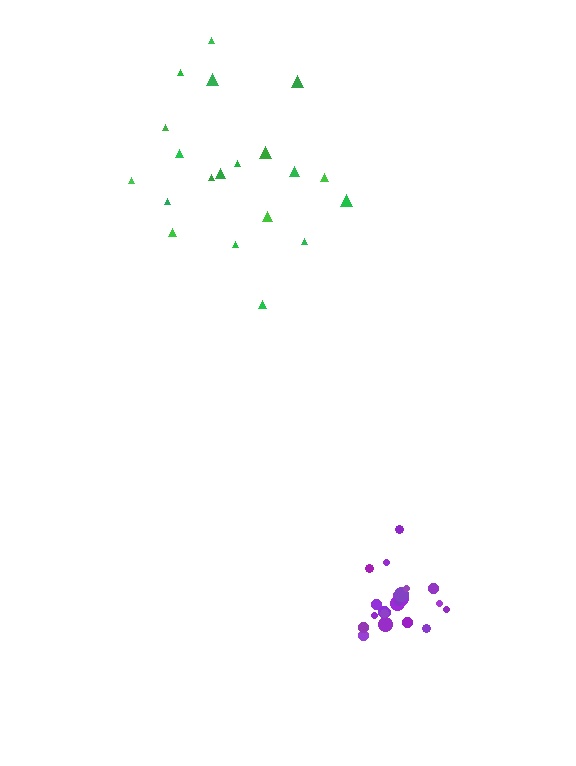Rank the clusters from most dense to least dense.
purple, green.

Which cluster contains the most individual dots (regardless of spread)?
Purple (21).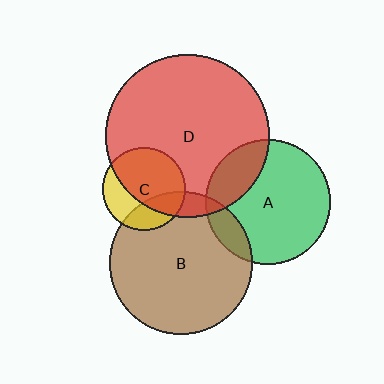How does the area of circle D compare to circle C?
Approximately 3.9 times.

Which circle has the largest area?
Circle D (red).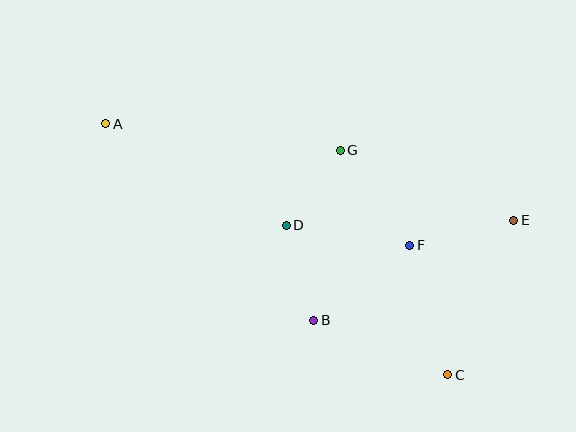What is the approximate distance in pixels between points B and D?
The distance between B and D is approximately 99 pixels.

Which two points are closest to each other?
Points D and G are closest to each other.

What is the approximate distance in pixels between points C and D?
The distance between C and D is approximately 220 pixels.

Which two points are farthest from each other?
Points A and C are farthest from each other.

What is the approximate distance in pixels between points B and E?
The distance between B and E is approximately 223 pixels.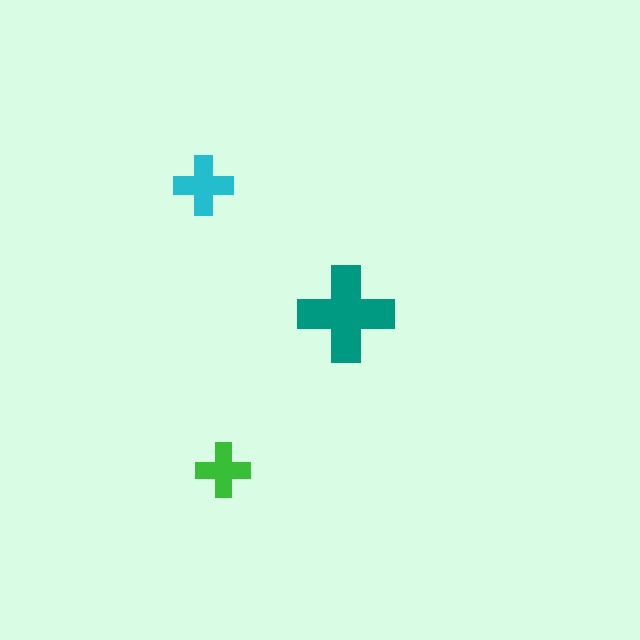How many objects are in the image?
There are 3 objects in the image.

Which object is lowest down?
The green cross is bottommost.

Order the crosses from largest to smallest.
the teal one, the cyan one, the green one.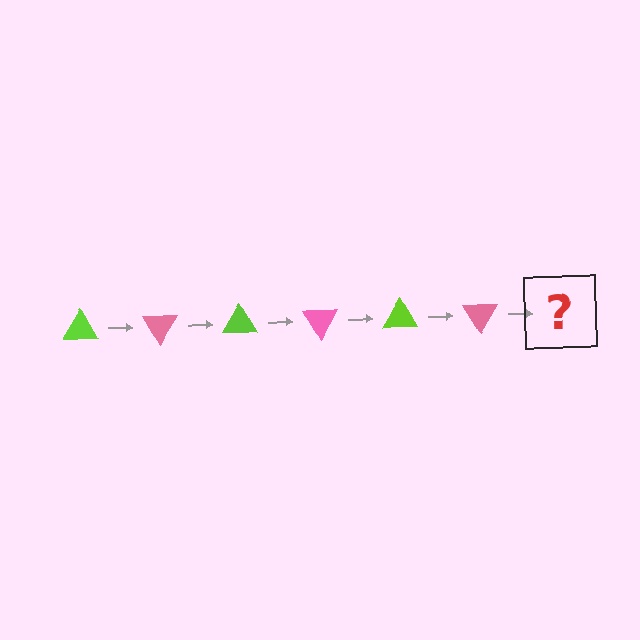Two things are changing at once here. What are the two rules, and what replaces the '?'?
The two rules are that it rotates 60 degrees each step and the color cycles through lime and pink. The '?' should be a lime triangle, rotated 360 degrees from the start.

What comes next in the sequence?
The next element should be a lime triangle, rotated 360 degrees from the start.